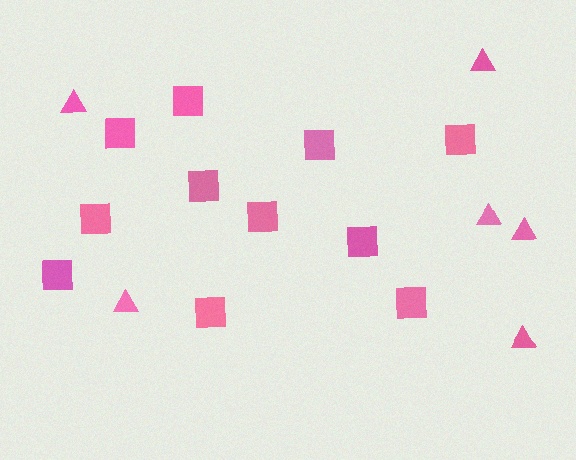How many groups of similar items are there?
There are 2 groups: one group of triangles (6) and one group of squares (11).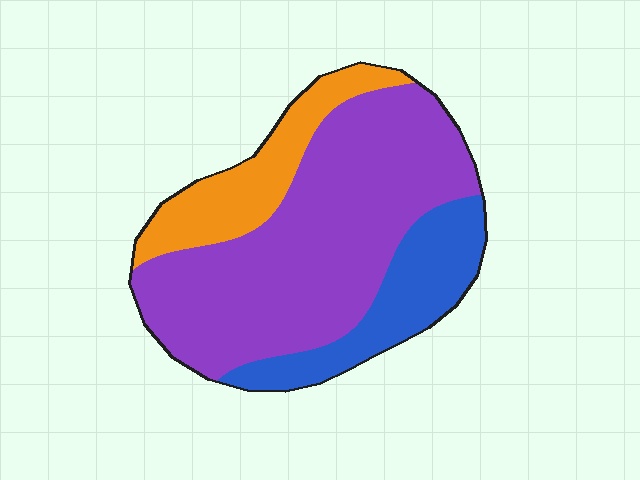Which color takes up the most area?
Purple, at roughly 60%.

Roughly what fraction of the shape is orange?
Orange takes up about one sixth (1/6) of the shape.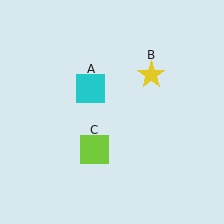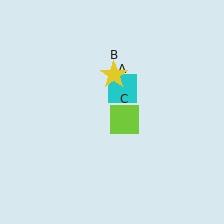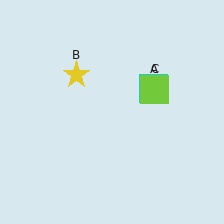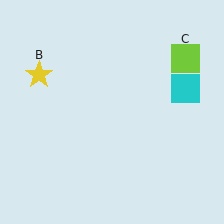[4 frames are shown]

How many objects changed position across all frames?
3 objects changed position: cyan square (object A), yellow star (object B), lime square (object C).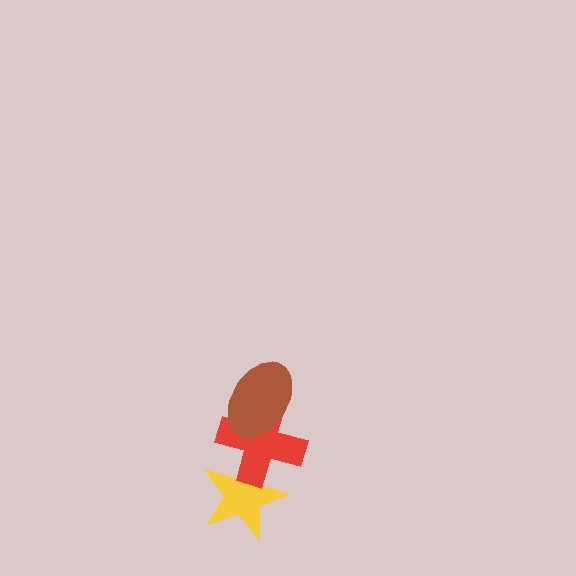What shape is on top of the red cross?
The brown ellipse is on top of the red cross.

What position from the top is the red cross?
The red cross is 2nd from the top.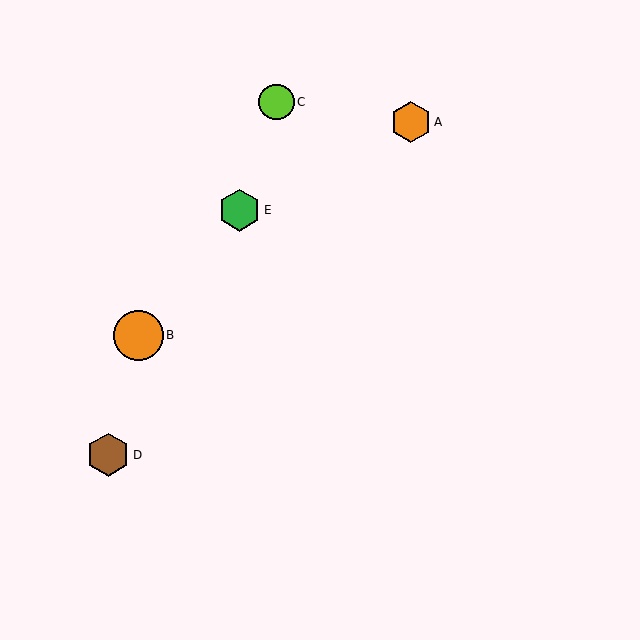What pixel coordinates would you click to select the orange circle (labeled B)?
Click at (139, 335) to select the orange circle B.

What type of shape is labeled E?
Shape E is a green hexagon.